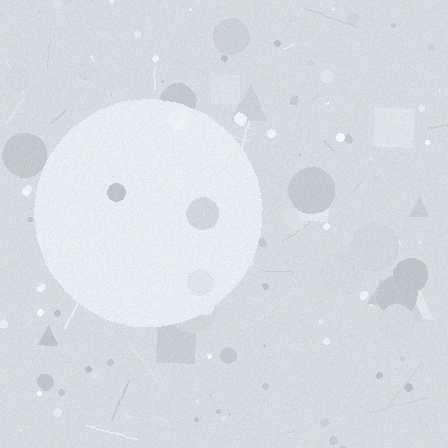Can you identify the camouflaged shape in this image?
The camouflaged shape is a circle.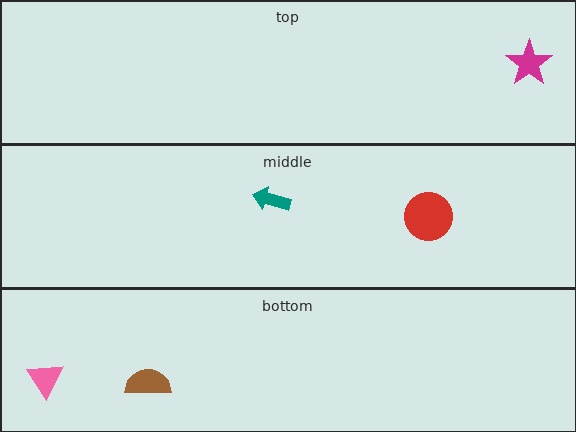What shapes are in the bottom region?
The pink triangle, the brown semicircle.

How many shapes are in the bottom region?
2.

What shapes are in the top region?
The magenta star.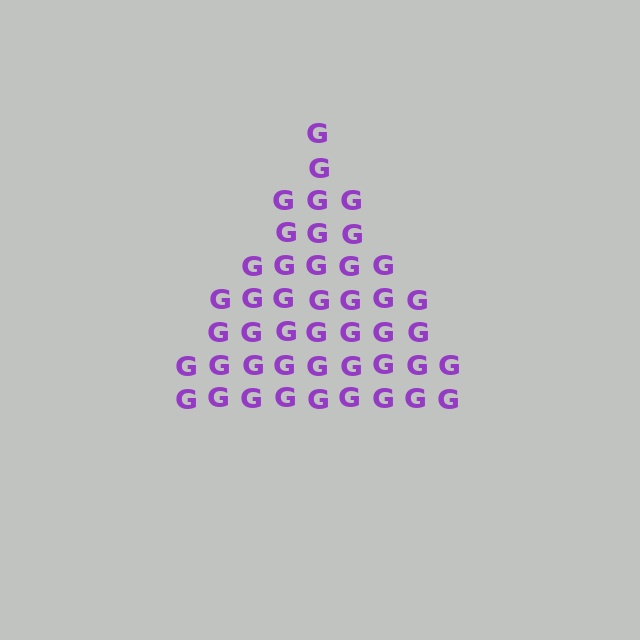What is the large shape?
The large shape is a triangle.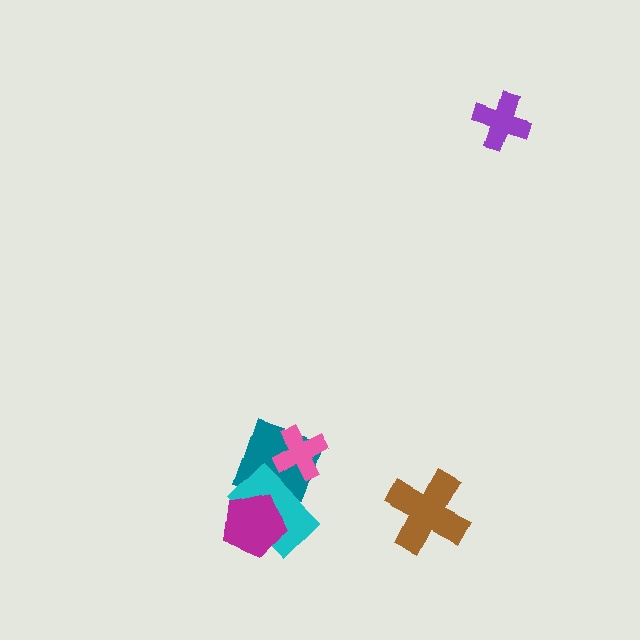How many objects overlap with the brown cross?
0 objects overlap with the brown cross.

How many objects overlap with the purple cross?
0 objects overlap with the purple cross.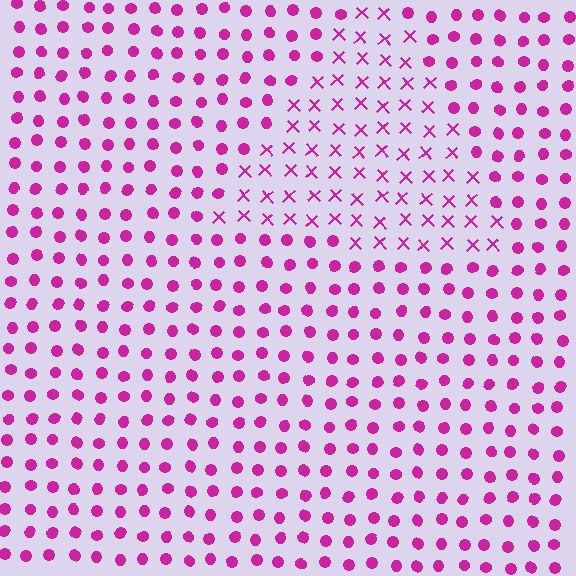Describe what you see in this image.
The image is filled with small magenta elements arranged in a uniform grid. A triangle-shaped region contains X marks, while the surrounding area contains circles. The boundary is defined purely by the change in element shape.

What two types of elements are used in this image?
The image uses X marks inside the triangle region and circles outside it.